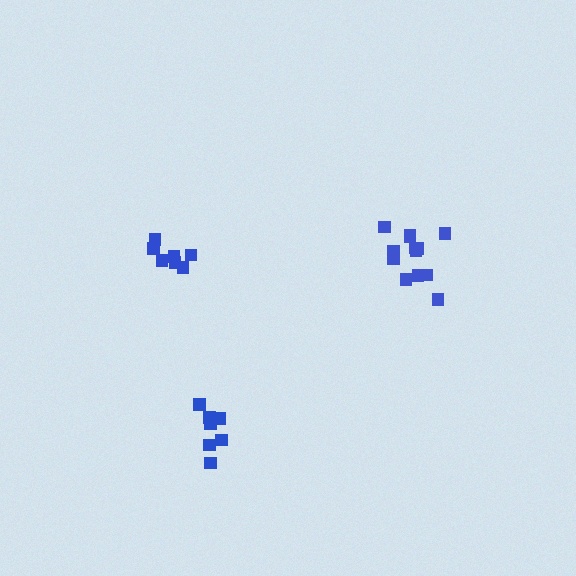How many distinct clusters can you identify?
There are 3 distinct clusters.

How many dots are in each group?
Group 1: 7 dots, Group 2: 13 dots, Group 3: 7 dots (27 total).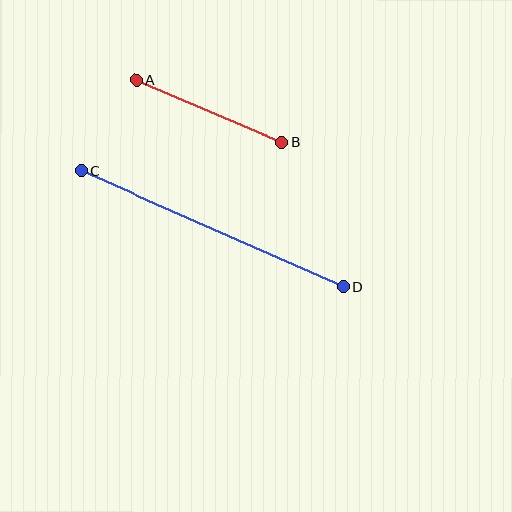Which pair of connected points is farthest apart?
Points C and D are farthest apart.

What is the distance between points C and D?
The distance is approximately 286 pixels.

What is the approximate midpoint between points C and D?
The midpoint is at approximately (212, 229) pixels.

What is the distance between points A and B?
The distance is approximately 159 pixels.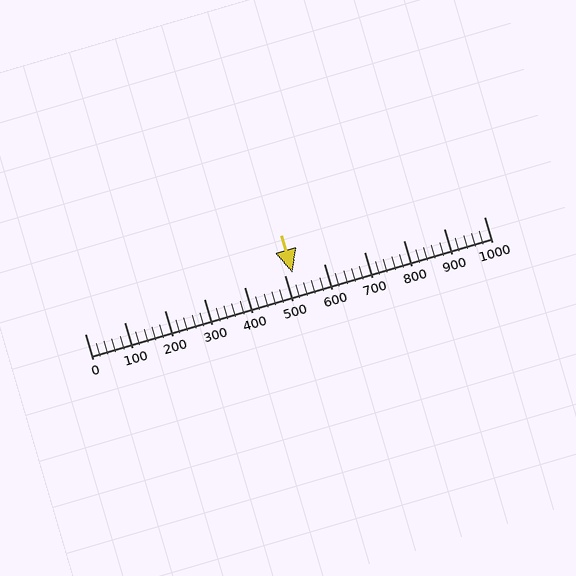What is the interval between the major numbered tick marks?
The major tick marks are spaced 100 units apart.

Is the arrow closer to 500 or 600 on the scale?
The arrow is closer to 500.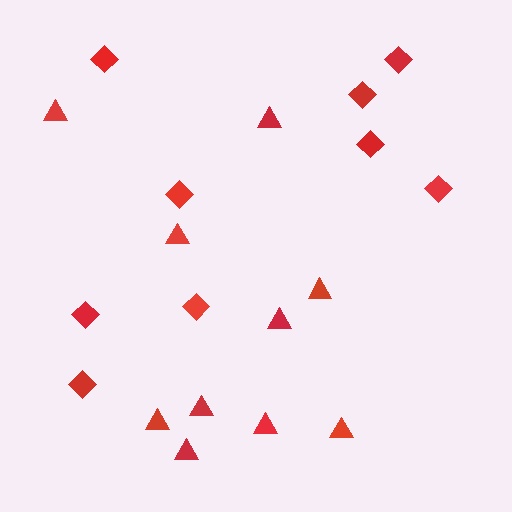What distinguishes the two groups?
There are 2 groups: one group of triangles (10) and one group of diamonds (9).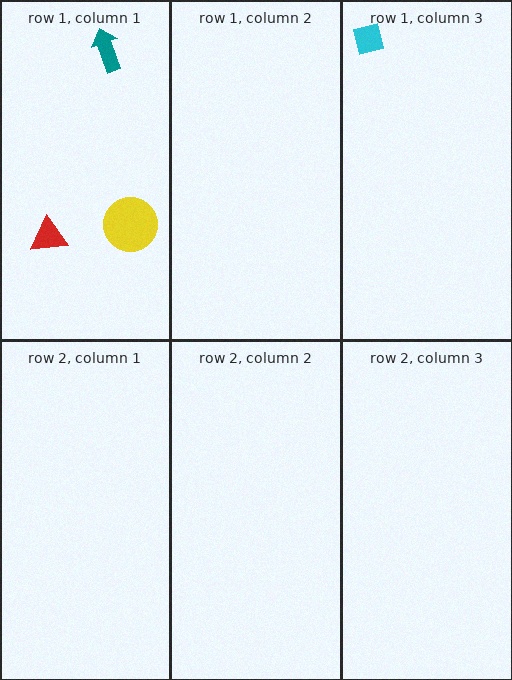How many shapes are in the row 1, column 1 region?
3.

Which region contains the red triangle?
The row 1, column 1 region.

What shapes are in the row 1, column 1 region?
The red triangle, the yellow circle, the teal arrow.